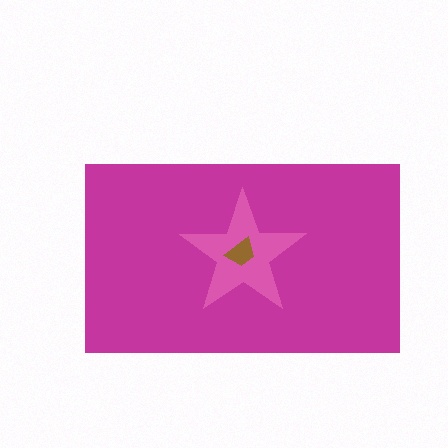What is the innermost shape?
The brown trapezoid.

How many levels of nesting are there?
3.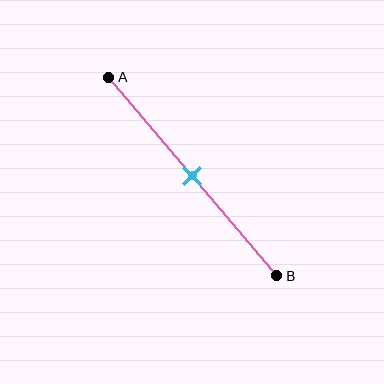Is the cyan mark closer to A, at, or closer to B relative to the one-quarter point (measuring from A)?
The cyan mark is closer to point B than the one-quarter point of segment AB.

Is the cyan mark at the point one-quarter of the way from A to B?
No, the mark is at about 50% from A, not at the 25% one-quarter point.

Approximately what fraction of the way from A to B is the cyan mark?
The cyan mark is approximately 50% of the way from A to B.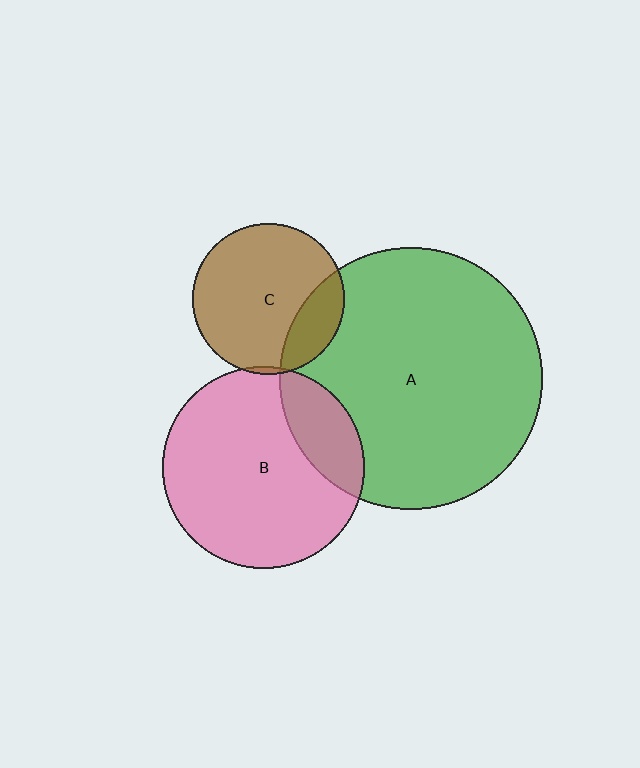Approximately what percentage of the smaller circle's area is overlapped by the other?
Approximately 20%.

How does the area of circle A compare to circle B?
Approximately 1.7 times.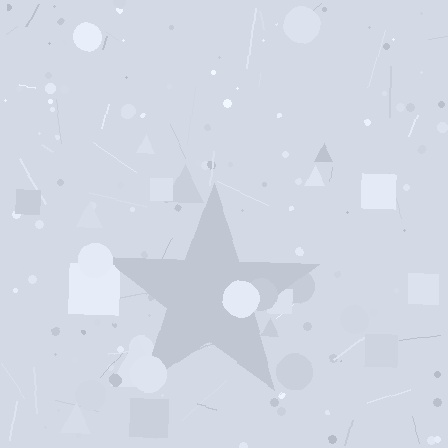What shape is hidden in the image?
A star is hidden in the image.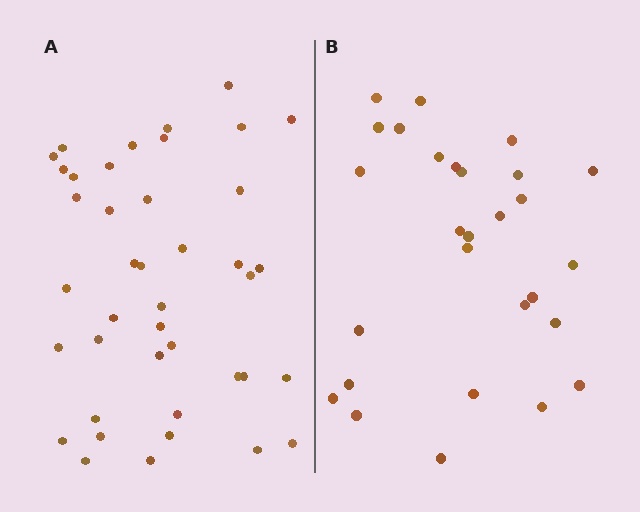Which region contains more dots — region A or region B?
Region A (the left region) has more dots.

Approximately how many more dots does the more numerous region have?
Region A has approximately 15 more dots than region B.